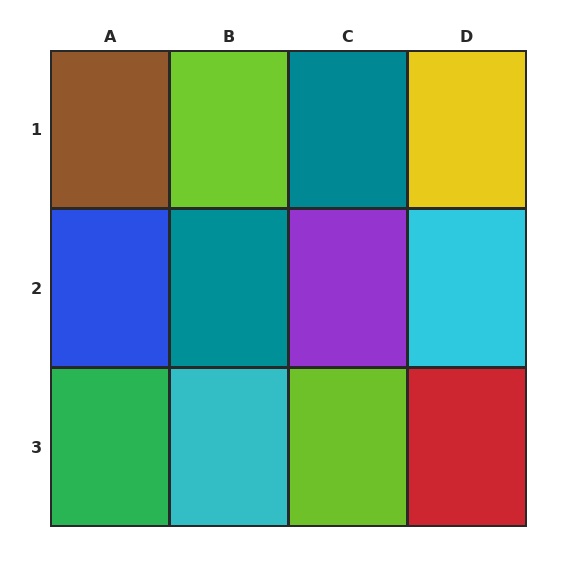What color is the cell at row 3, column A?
Green.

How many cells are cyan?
2 cells are cyan.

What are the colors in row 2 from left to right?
Blue, teal, purple, cyan.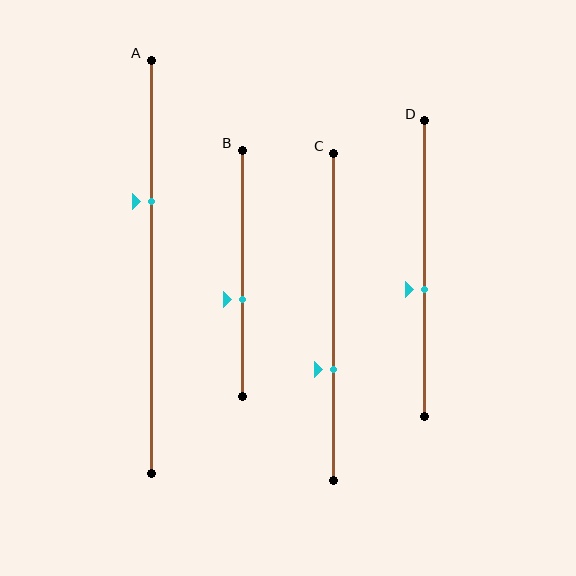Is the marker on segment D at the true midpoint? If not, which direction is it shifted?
No, the marker on segment D is shifted downward by about 7% of the segment length.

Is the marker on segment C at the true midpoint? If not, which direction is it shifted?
No, the marker on segment C is shifted downward by about 16% of the segment length.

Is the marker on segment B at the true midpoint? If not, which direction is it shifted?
No, the marker on segment B is shifted downward by about 10% of the segment length.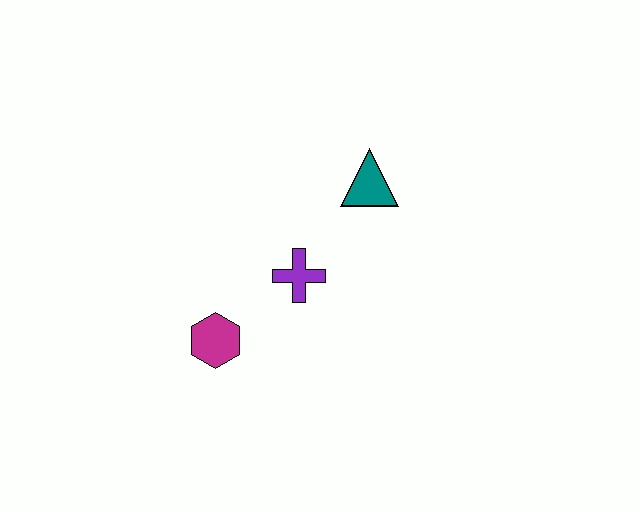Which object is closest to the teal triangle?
The purple cross is closest to the teal triangle.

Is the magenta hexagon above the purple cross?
No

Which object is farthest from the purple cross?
The teal triangle is farthest from the purple cross.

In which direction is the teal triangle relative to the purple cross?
The teal triangle is above the purple cross.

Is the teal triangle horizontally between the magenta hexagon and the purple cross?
No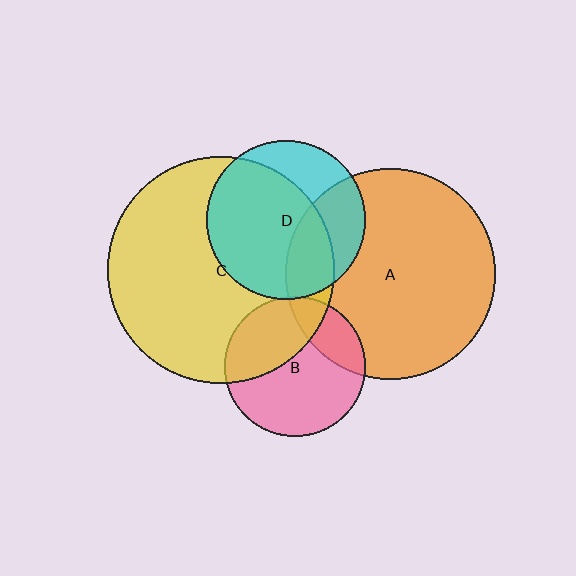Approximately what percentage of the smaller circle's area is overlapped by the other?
Approximately 35%.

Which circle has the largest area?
Circle C (yellow).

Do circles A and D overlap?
Yes.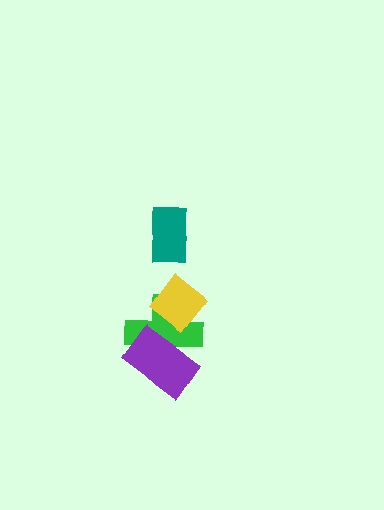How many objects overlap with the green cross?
2 objects overlap with the green cross.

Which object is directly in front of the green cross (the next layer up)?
The yellow diamond is directly in front of the green cross.